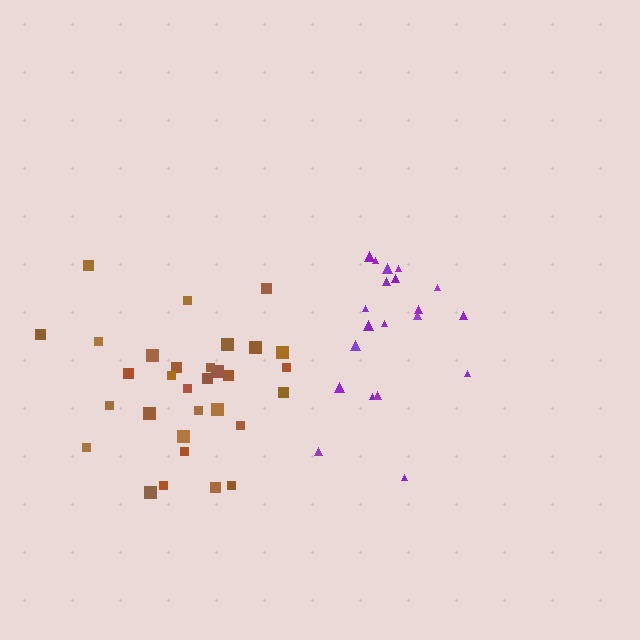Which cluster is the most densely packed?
Brown.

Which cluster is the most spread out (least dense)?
Purple.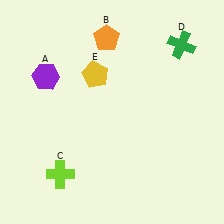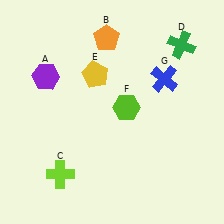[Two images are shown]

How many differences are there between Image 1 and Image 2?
There are 2 differences between the two images.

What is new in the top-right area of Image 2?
A blue cross (G) was added in the top-right area of Image 2.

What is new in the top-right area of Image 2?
A lime hexagon (F) was added in the top-right area of Image 2.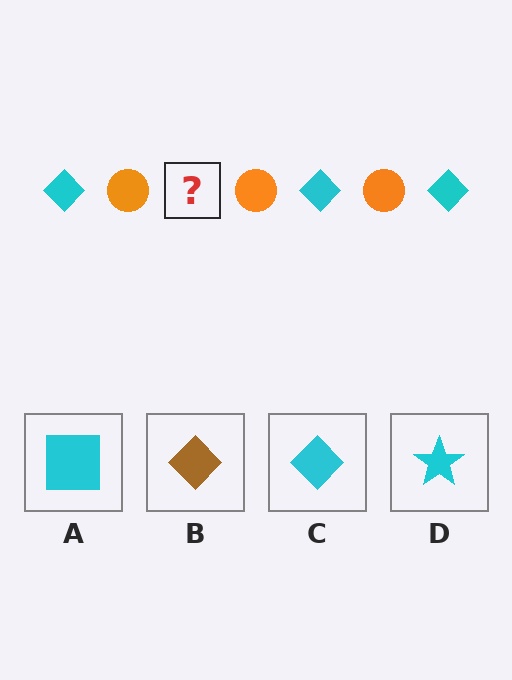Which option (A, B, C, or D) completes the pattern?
C.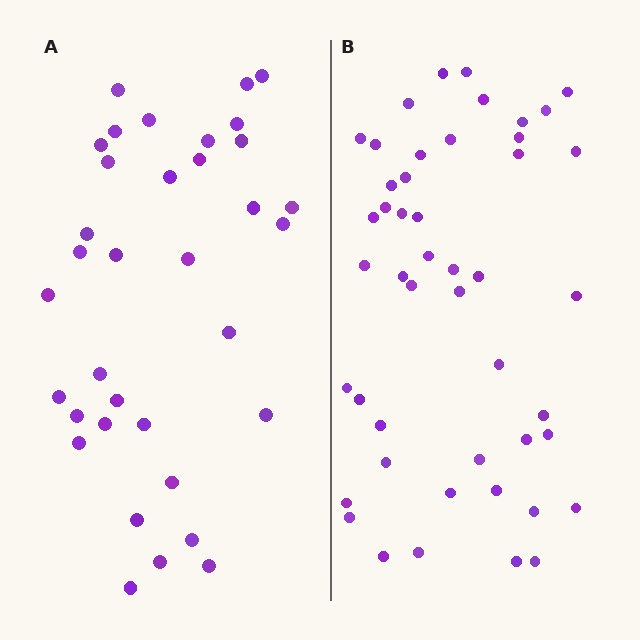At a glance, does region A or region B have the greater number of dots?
Region B (the right region) has more dots.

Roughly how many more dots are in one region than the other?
Region B has roughly 12 or so more dots than region A.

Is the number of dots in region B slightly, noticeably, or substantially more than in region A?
Region B has noticeably more, but not dramatically so. The ratio is roughly 1.3 to 1.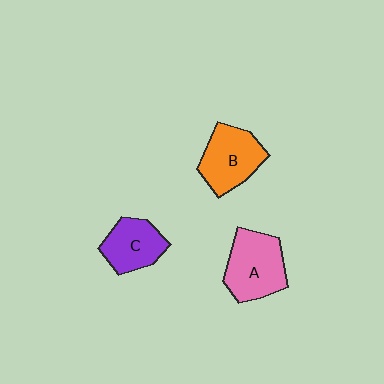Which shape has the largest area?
Shape A (pink).